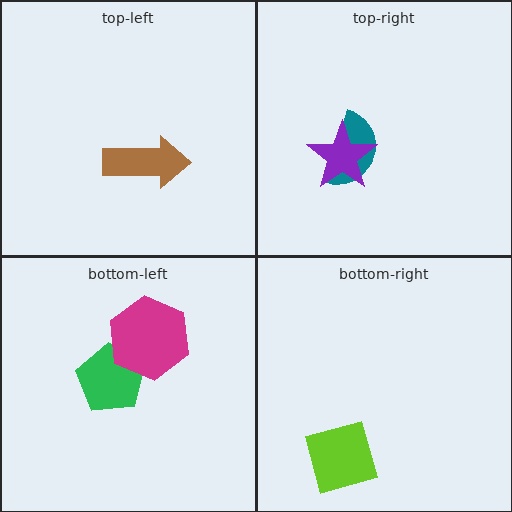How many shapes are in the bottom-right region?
1.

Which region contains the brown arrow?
The top-left region.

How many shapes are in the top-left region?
1.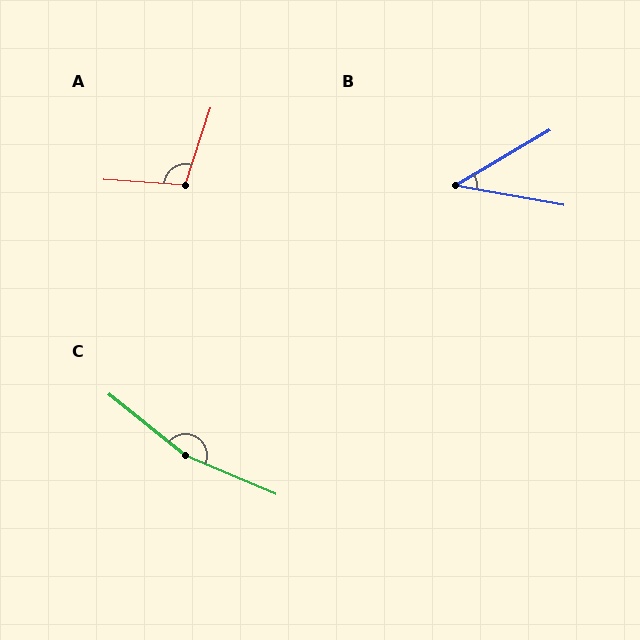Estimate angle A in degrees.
Approximately 105 degrees.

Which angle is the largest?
C, at approximately 164 degrees.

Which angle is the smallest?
B, at approximately 40 degrees.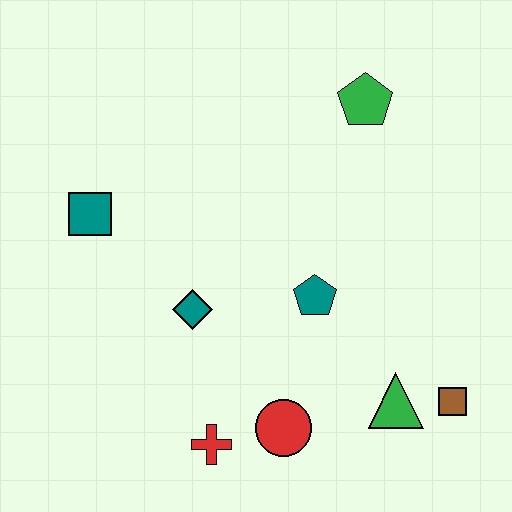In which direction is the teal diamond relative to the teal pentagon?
The teal diamond is to the left of the teal pentagon.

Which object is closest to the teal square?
The teal diamond is closest to the teal square.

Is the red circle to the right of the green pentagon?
No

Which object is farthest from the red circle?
The green pentagon is farthest from the red circle.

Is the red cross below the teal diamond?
Yes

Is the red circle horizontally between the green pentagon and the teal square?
Yes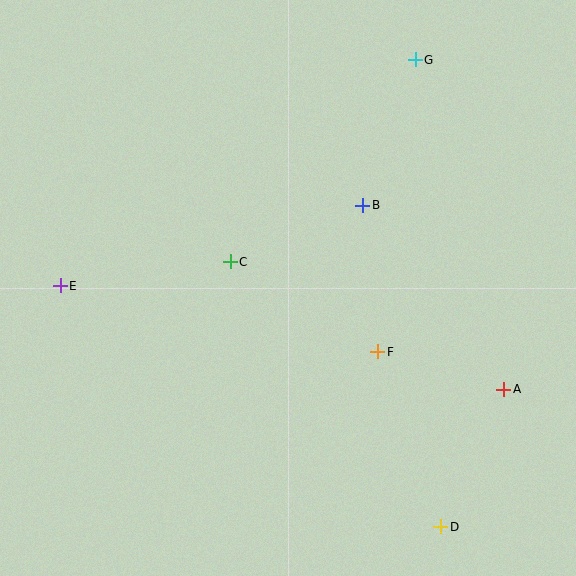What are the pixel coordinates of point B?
Point B is at (363, 205).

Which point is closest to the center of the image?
Point C at (230, 262) is closest to the center.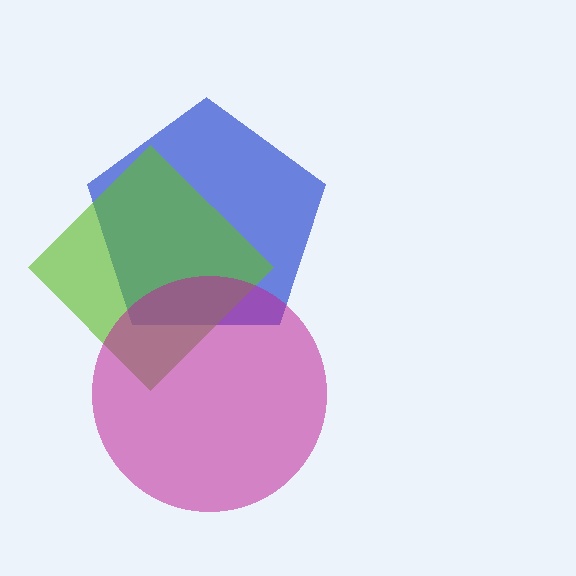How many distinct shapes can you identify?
There are 3 distinct shapes: a blue pentagon, a lime diamond, a magenta circle.